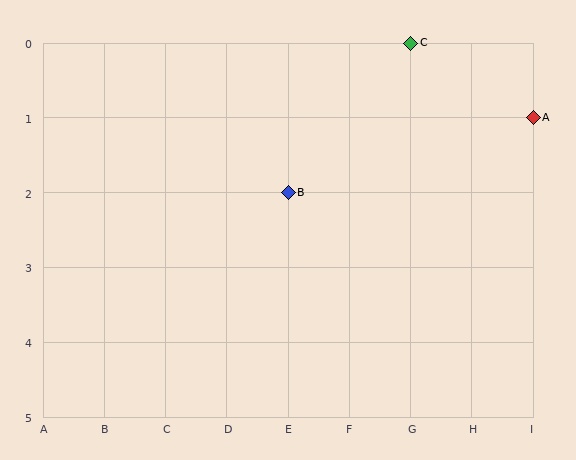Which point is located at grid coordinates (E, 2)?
Point B is at (E, 2).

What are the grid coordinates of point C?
Point C is at grid coordinates (G, 0).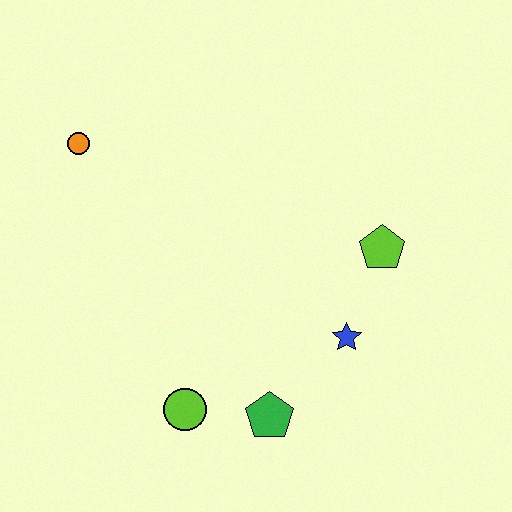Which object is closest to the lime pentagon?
The blue star is closest to the lime pentagon.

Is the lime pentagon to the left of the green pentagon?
No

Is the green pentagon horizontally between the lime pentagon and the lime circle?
Yes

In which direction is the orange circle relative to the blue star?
The orange circle is to the left of the blue star.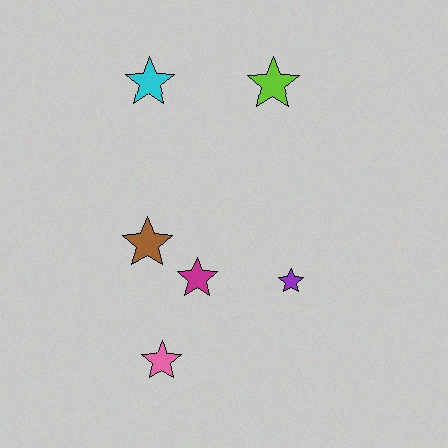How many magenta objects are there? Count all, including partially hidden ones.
There is 1 magenta object.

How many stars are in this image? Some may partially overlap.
There are 6 stars.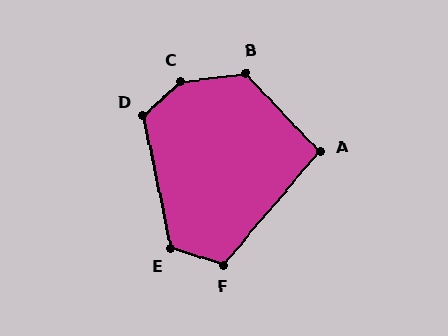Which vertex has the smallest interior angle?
A, at approximately 96 degrees.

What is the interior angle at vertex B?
Approximately 127 degrees (obtuse).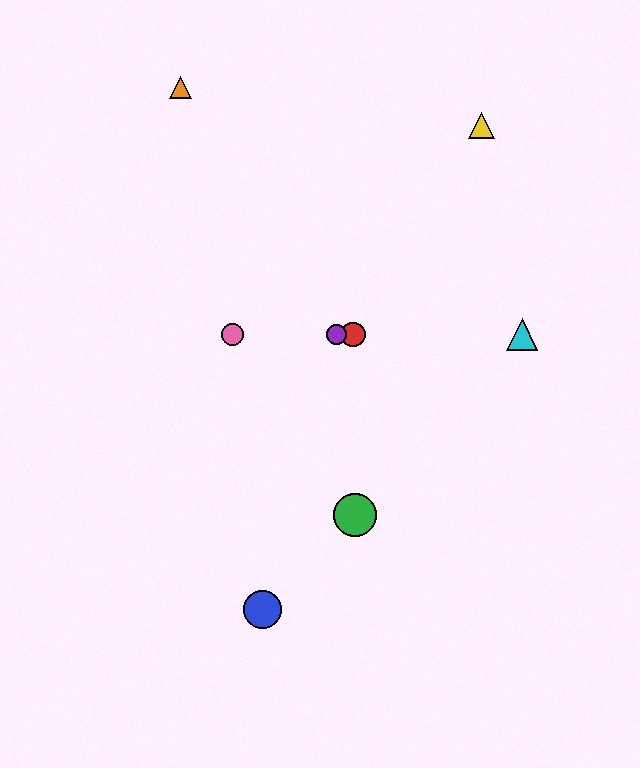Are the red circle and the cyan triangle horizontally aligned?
Yes, both are at y≈334.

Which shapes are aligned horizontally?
The red circle, the purple circle, the cyan triangle, the pink circle are aligned horizontally.